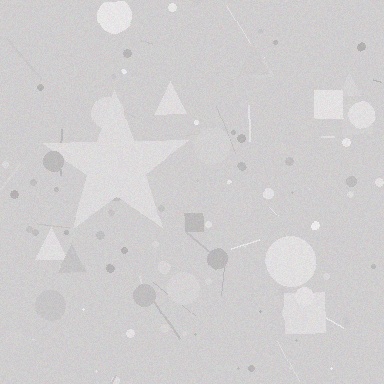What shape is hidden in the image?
A star is hidden in the image.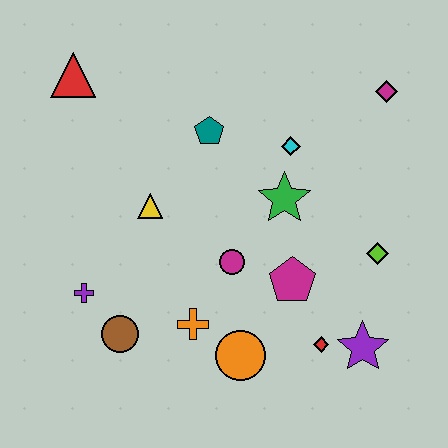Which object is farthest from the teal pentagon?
The purple star is farthest from the teal pentagon.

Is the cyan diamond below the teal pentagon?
Yes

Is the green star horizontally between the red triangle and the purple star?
Yes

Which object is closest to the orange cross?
The orange circle is closest to the orange cross.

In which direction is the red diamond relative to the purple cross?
The red diamond is to the right of the purple cross.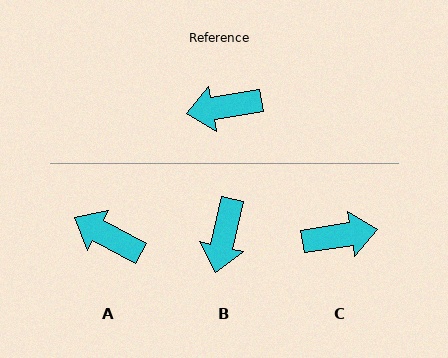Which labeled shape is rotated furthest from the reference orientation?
C, about 179 degrees away.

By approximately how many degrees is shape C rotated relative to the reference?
Approximately 179 degrees counter-clockwise.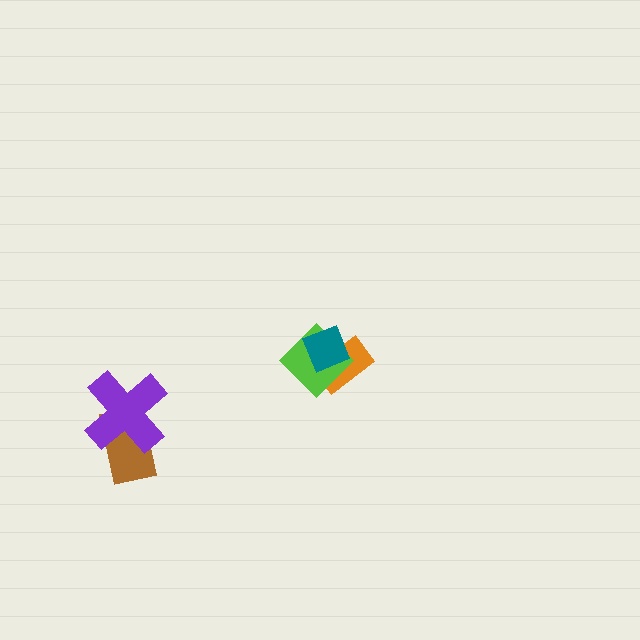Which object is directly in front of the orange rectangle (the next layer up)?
The lime diamond is directly in front of the orange rectangle.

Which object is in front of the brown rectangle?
The purple cross is in front of the brown rectangle.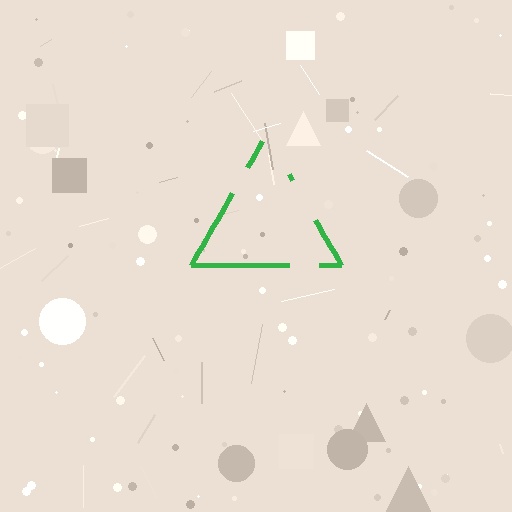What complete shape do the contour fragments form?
The contour fragments form a triangle.